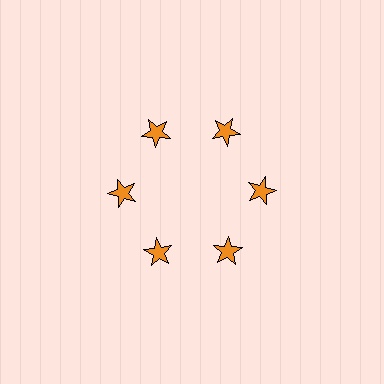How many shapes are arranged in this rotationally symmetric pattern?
There are 6 shapes, arranged in 6 groups of 1.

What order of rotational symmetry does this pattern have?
This pattern has 6-fold rotational symmetry.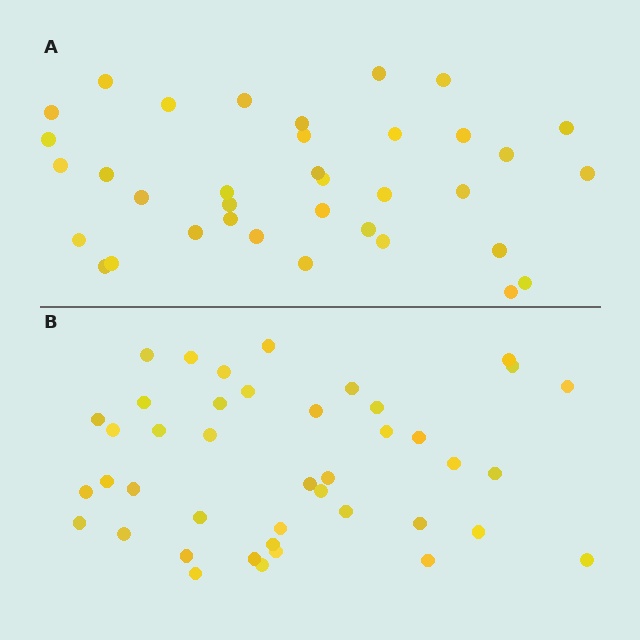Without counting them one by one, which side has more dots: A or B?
Region B (the bottom region) has more dots.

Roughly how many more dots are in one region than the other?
Region B has about 6 more dots than region A.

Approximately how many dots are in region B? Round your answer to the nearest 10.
About 40 dots. (The exact count is 42, which rounds to 40.)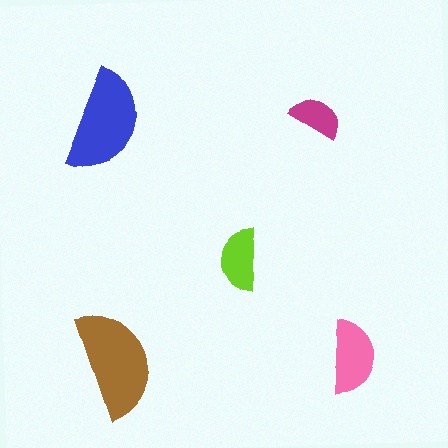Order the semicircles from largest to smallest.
the brown one, the blue one, the pink one, the lime one, the magenta one.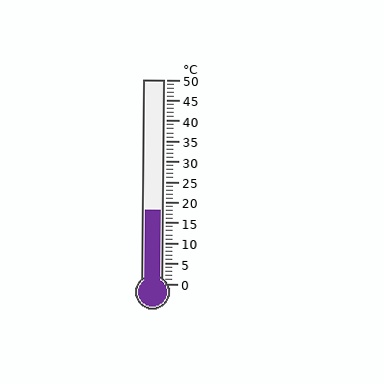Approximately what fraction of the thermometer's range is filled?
The thermometer is filled to approximately 35% of its range.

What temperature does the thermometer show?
The thermometer shows approximately 18°C.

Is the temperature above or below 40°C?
The temperature is below 40°C.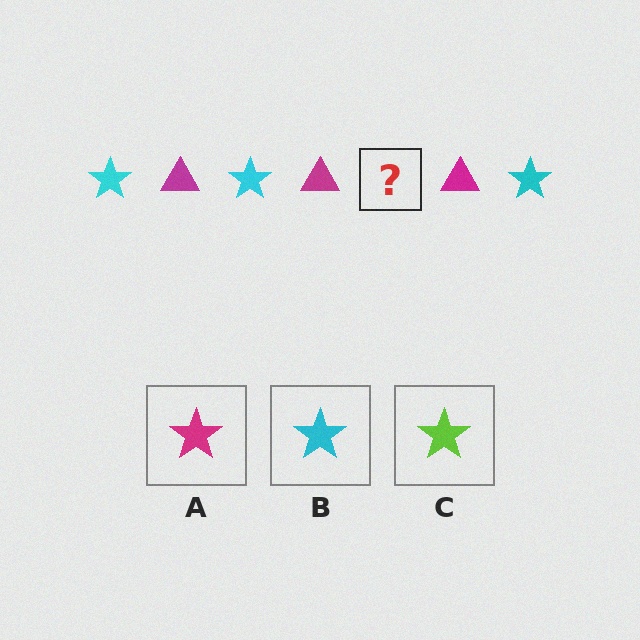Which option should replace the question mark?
Option B.